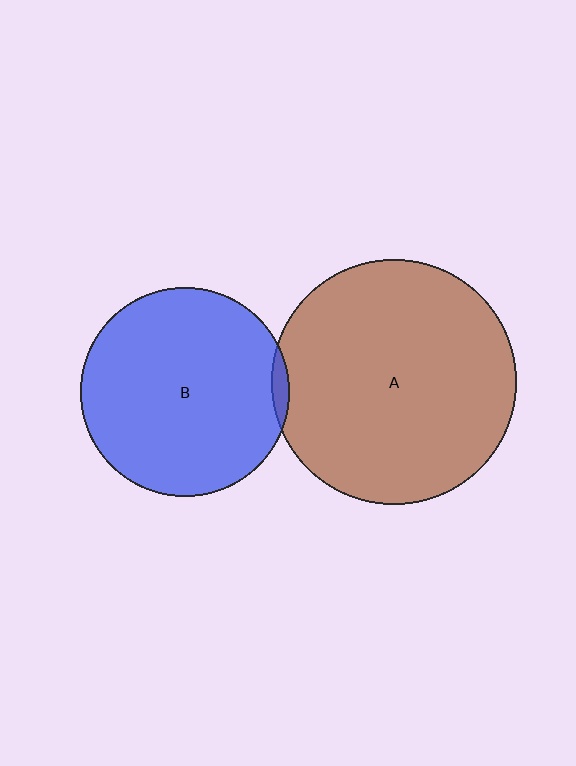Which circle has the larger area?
Circle A (brown).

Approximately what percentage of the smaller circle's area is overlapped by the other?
Approximately 5%.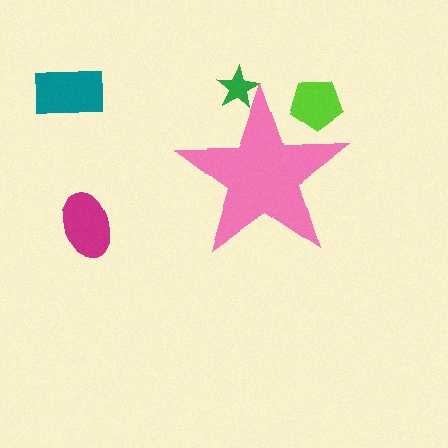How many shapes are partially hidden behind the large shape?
2 shapes are partially hidden.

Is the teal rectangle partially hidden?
No, the teal rectangle is fully visible.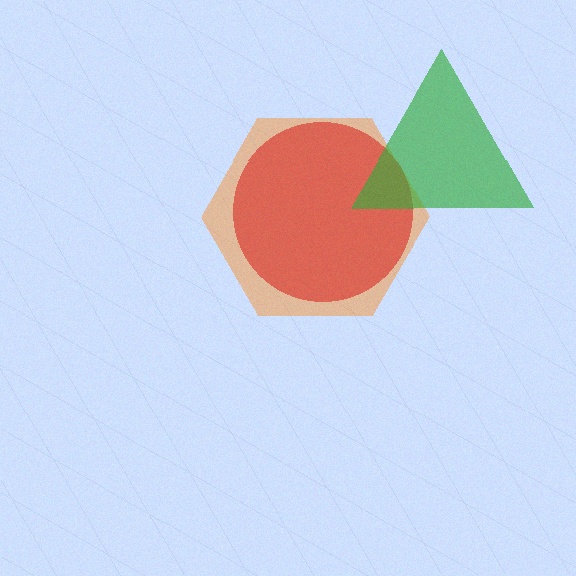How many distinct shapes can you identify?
There are 3 distinct shapes: an orange hexagon, a red circle, a green triangle.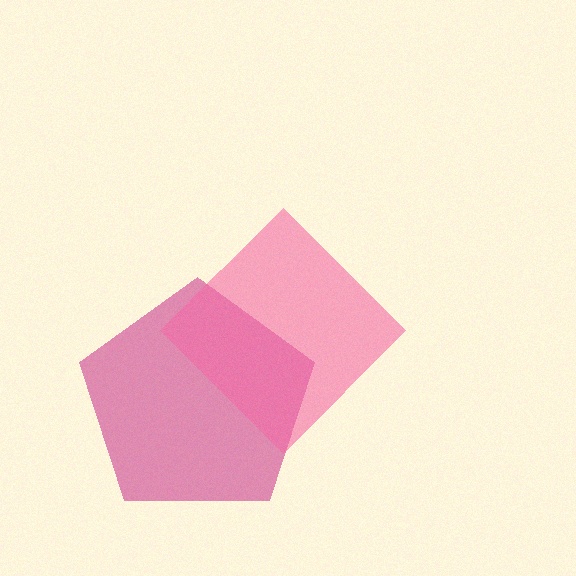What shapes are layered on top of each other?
The layered shapes are: a magenta pentagon, a pink diamond.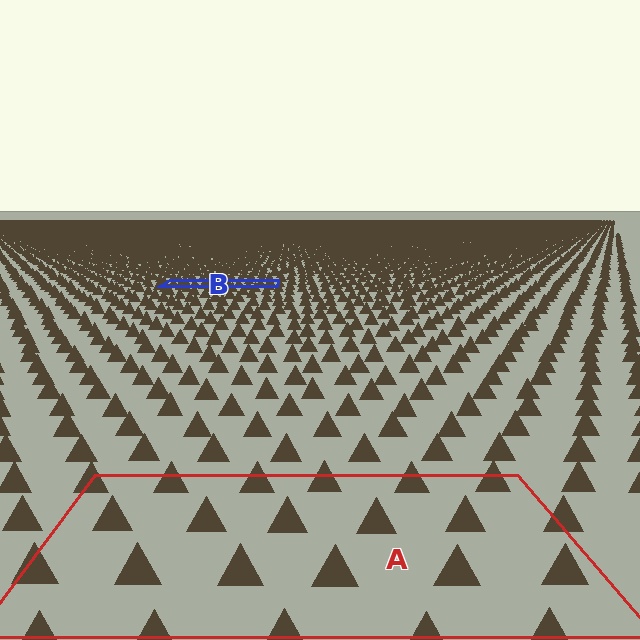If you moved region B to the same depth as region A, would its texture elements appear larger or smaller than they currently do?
They would appear larger. At a closer depth, the same texture elements are projected at a bigger on-screen size.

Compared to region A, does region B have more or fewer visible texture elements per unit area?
Region B has more texture elements per unit area — they are packed more densely because it is farther away.